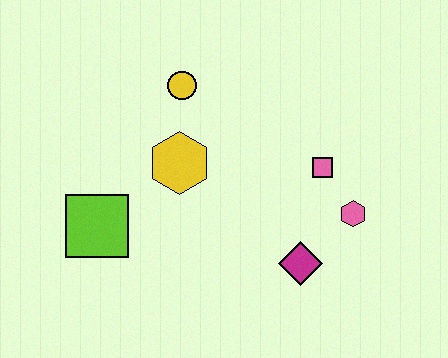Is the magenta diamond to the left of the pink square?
Yes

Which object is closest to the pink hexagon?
The pink square is closest to the pink hexagon.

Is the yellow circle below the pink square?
No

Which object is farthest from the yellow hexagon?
The pink hexagon is farthest from the yellow hexagon.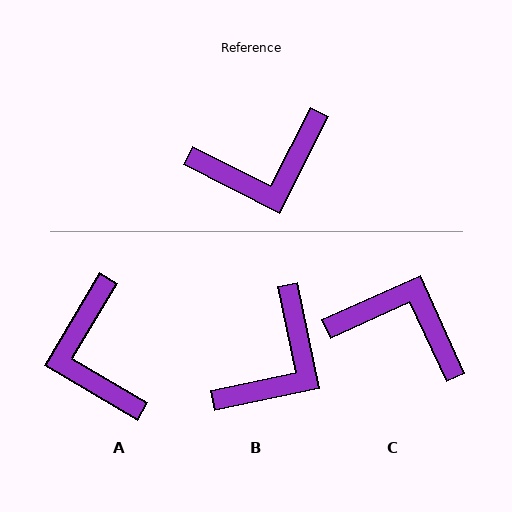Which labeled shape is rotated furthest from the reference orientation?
C, about 141 degrees away.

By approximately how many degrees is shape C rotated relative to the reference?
Approximately 141 degrees counter-clockwise.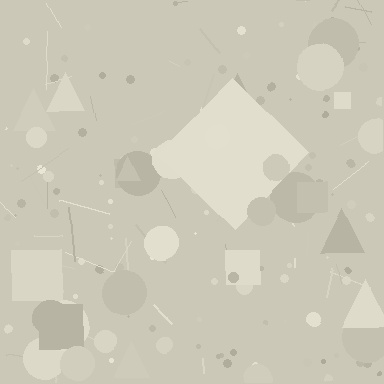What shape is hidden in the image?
A diamond is hidden in the image.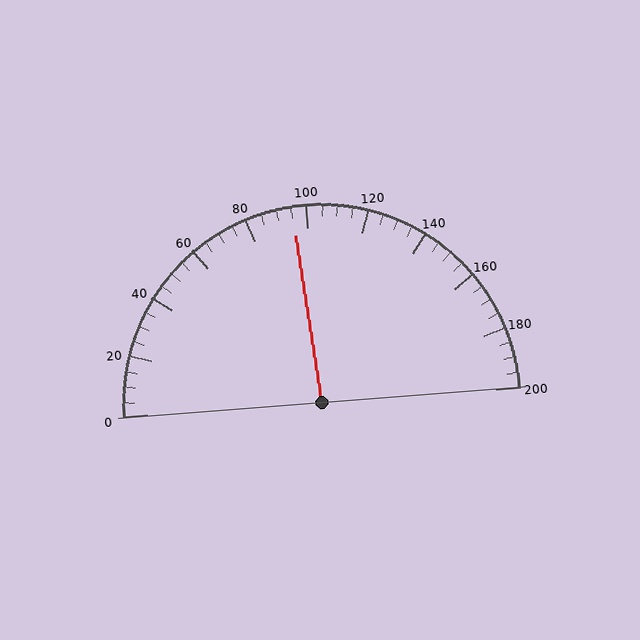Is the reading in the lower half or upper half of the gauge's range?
The reading is in the lower half of the range (0 to 200).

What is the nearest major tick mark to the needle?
The nearest major tick mark is 100.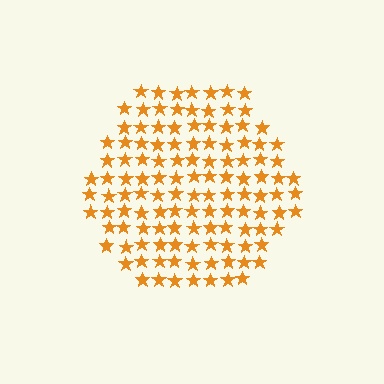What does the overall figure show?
The overall figure shows a hexagon.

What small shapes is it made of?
It is made of small stars.